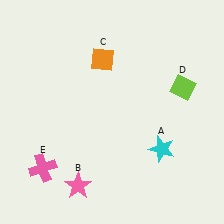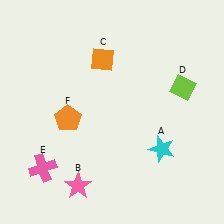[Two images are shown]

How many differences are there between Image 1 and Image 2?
There is 1 difference between the two images.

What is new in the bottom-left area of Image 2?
An orange pentagon (F) was added in the bottom-left area of Image 2.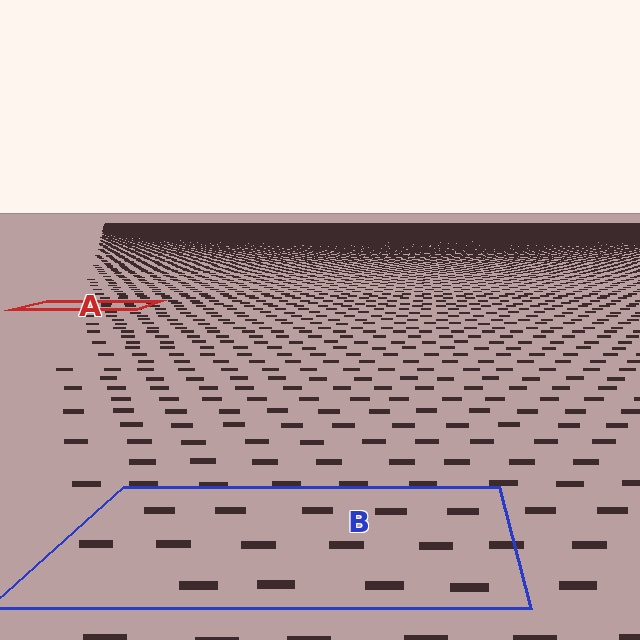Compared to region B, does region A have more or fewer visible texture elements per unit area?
Region A has more texture elements per unit area — they are packed more densely because it is farther away.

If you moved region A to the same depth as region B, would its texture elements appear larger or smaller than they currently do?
They would appear larger. At a closer depth, the same texture elements are projected at a bigger on-screen size.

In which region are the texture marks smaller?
The texture marks are smaller in region A, because it is farther away.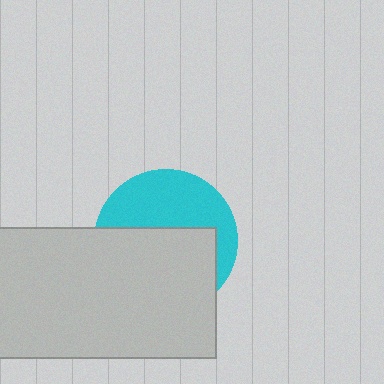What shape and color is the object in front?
The object in front is a light gray rectangle.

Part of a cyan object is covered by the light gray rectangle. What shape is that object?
It is a circle.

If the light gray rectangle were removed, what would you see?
You would see the complete cyan circle.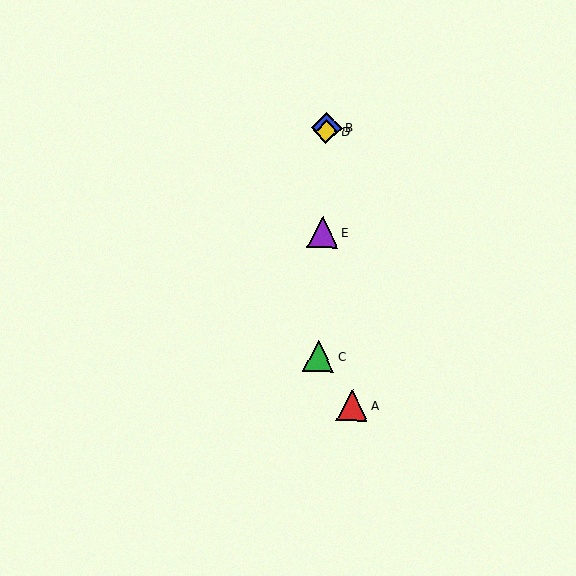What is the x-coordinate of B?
Object B is at x≈327.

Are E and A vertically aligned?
No, E is at x≈323 and A is at x≈352.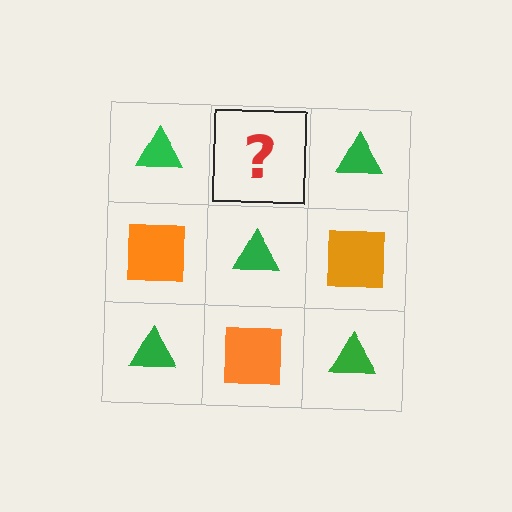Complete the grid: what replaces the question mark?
The question mark should be replaced with an orange square.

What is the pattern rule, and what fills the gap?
The rule is that it alternates green triangle and orange square in a checkerboard pattern. The gap should be filled with an orange square.